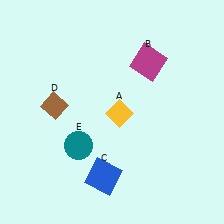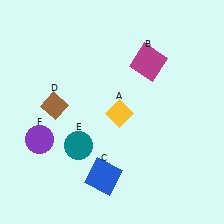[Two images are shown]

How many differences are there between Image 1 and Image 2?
There is 1 difference between the two images.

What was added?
A purple circle (F) was added in Image 2.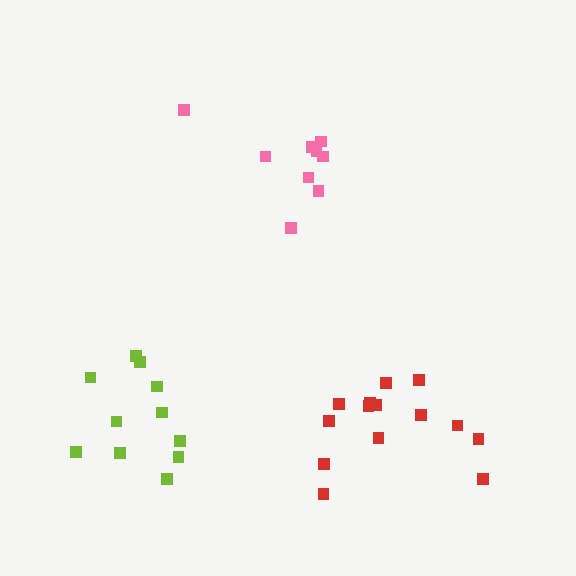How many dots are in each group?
Group 1: 9 dots, Group 2: 14 dots, Group 3: 11 dots (34 total).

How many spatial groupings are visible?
There are 3 spatial groupings.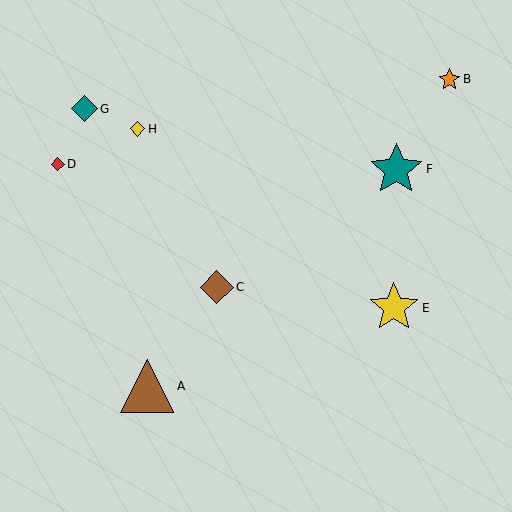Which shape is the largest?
The brown triangle (labeled A) is the largest.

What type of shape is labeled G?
Shape G is a teal diamond.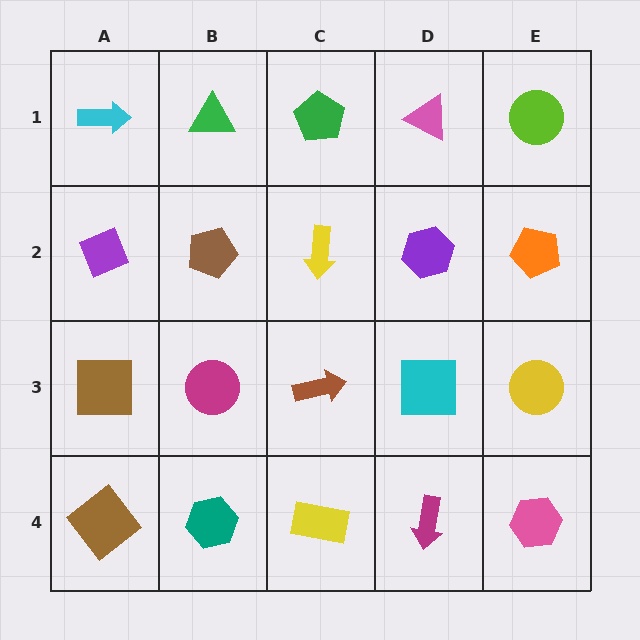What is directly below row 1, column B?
A brown pentagon.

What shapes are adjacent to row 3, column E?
An orange pentagon (row 2, column E), a pink hexagon (row 4, column E), a cyan square (row 3, column D).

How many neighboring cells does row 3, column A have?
3.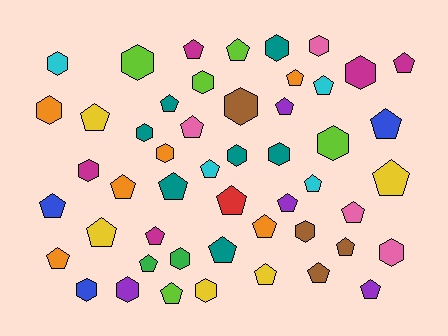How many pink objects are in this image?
There are 4 pink objects.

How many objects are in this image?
There are 50 objects.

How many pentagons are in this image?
There are 30 pentagons.